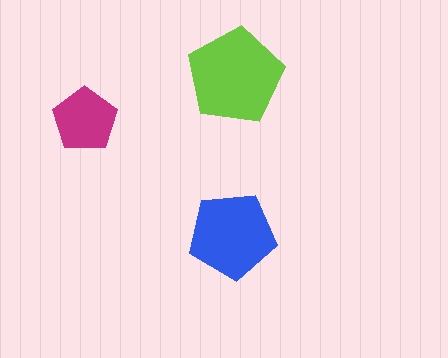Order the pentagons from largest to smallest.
the lime one, the blue one, the magenta one.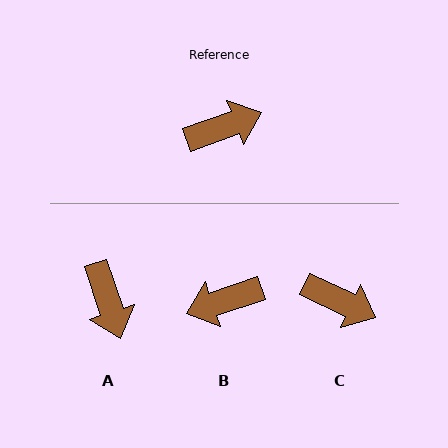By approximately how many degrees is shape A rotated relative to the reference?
Approximately 92 degrees clockwise.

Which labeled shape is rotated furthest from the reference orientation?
B, about 178 degrees away.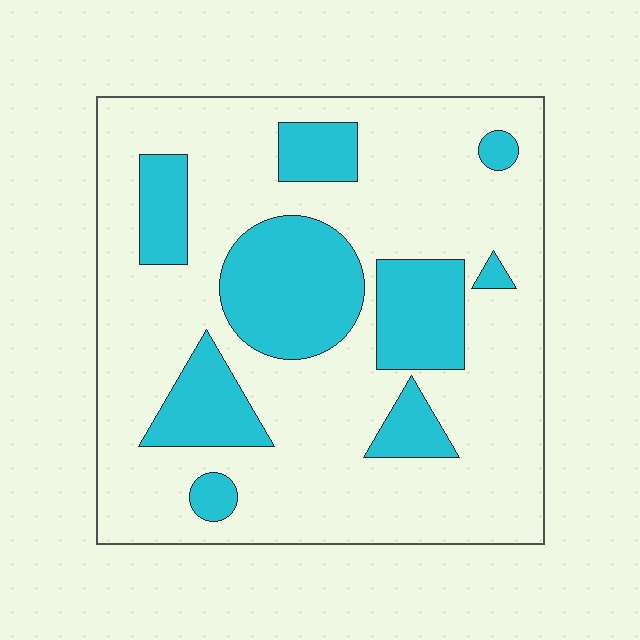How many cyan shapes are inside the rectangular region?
9.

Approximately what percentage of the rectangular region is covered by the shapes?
Approximately 25%.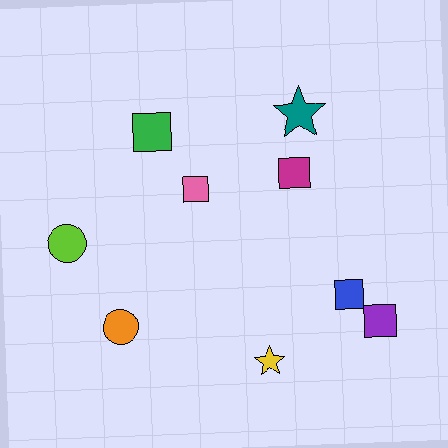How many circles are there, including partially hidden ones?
There are 2 circles.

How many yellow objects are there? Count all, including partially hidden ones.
There is 1 yellow object.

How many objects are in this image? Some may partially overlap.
There are 9 objects.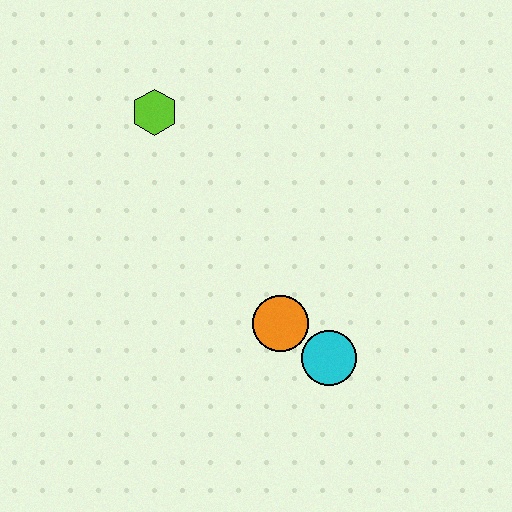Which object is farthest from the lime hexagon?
The cyan circle is farthest from the lime hexagon.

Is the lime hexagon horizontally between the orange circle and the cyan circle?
No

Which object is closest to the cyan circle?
The orange circle is closest to the cyan circle.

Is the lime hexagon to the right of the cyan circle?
No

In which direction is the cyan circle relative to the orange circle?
The cyan circle is to the right of the orange circle.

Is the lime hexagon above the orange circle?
Yes